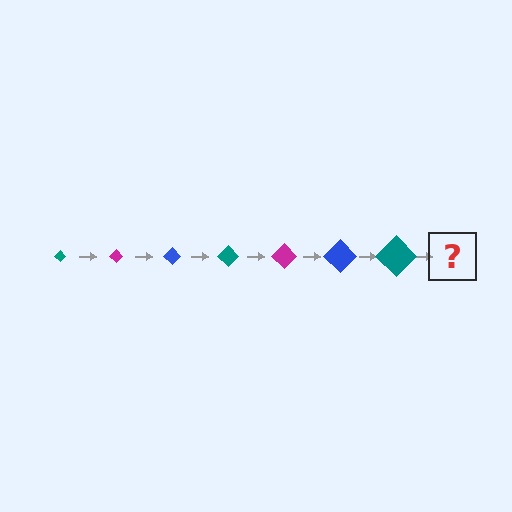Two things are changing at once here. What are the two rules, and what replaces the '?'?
The two rules are that the diamond grows larger each step and the color cycles through teal, magenta, and blue. The '?' should be a magenta diamond, larger than the previous one.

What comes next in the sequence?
The next element should be a magenta diamond, larger than the previous one.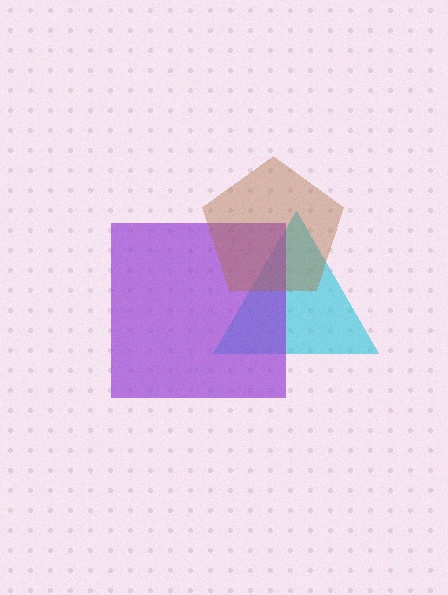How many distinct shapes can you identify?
There are 3 distinct shapes: a cyan triangle, a purple square, a brown pentagon.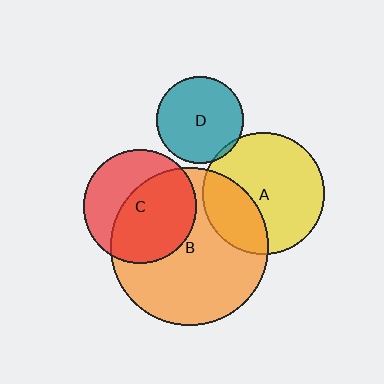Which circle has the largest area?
Circle B (orange).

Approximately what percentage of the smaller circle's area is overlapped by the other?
Approximately 60%.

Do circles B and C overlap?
Yes.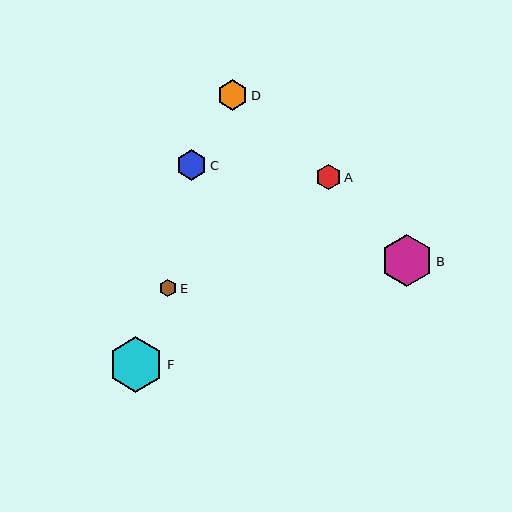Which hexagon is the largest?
Hexagon F is the largest with a size of approximately 55 pixels.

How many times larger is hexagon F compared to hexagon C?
Hexagon F is approximately 1.8 times the size of hexagon C.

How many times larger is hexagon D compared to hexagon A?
Hexagon D is approximately 1.2 times the size of hexagon A.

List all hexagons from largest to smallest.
From largest to smallest: F, B, C, D, A, E.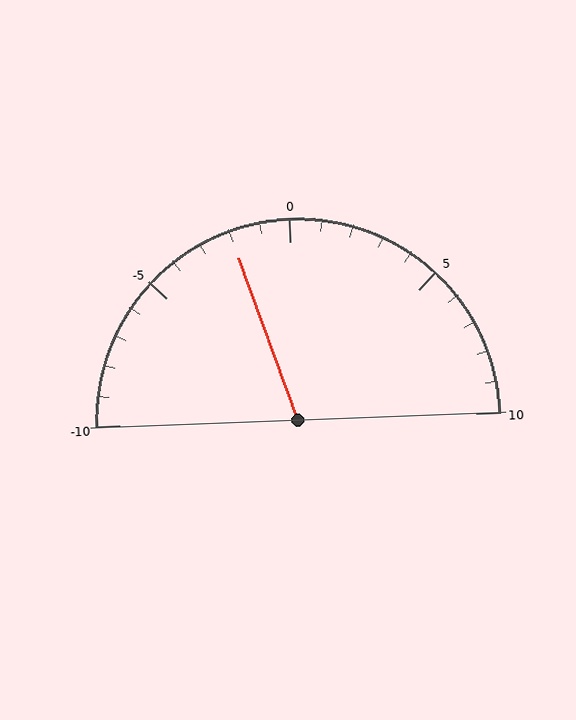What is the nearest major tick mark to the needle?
The nearest major tick mark is 0.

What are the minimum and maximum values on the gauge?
The gauge ranges from -10 to 10.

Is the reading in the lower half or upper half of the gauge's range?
The reading is in the lower half of the range (-10 to 10).